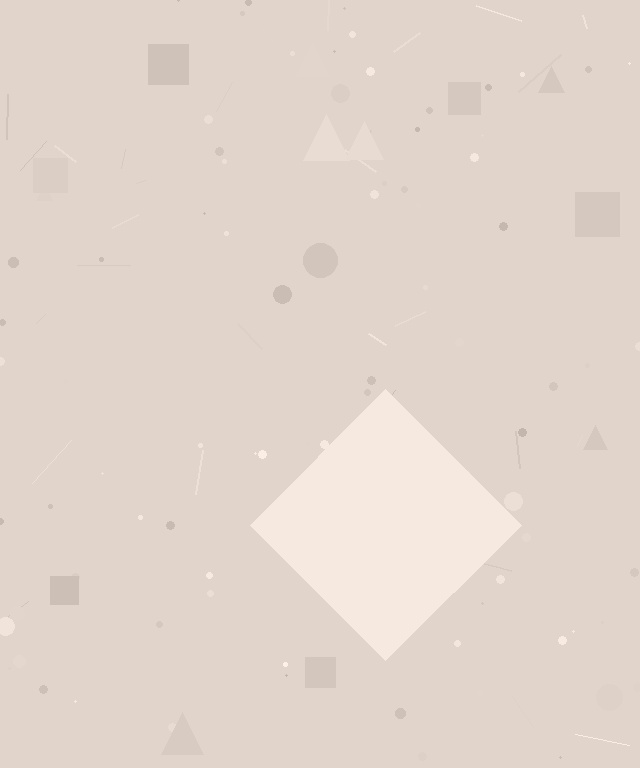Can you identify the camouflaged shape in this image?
The camouflaged shape is a diamond.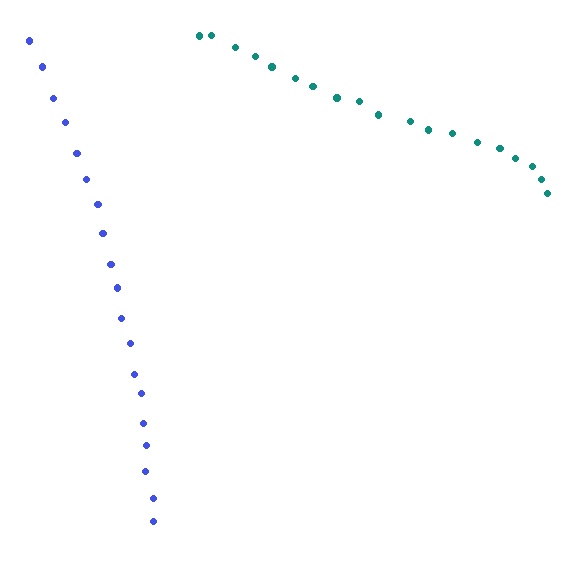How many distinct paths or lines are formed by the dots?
There are 2 distinct paths.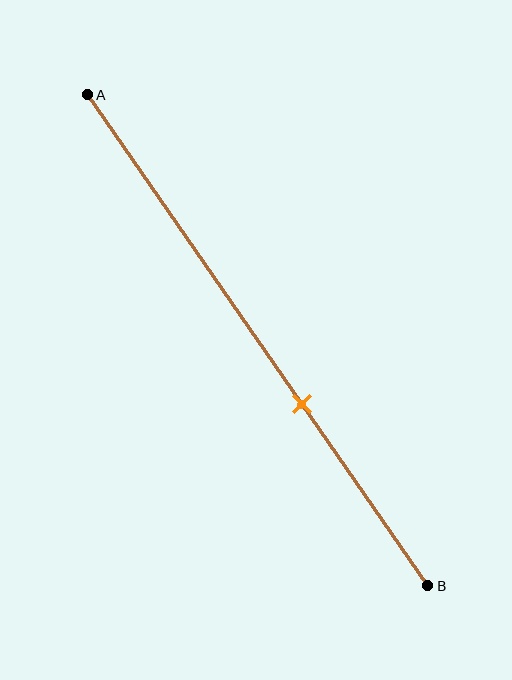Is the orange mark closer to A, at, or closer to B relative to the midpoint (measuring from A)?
The orange mark is closer to point B than the midpoint of segment AB.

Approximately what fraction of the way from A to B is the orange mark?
The orange mark is approximately 65% of the way from A to B.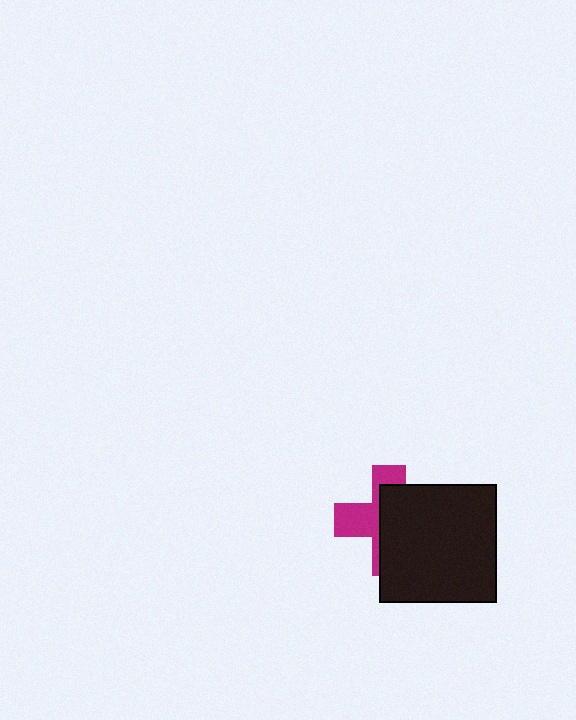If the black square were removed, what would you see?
You would see the complete magenta cross.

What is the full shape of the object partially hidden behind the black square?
The partially hidden object is a magenta cross.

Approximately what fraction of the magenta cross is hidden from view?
Roughly 59% of the magenta cross is hidden behind the black square.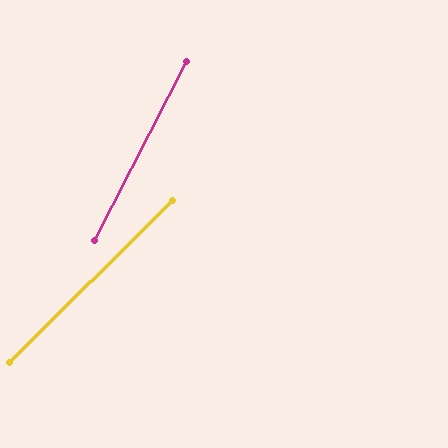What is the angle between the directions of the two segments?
Approximately 18 degrees.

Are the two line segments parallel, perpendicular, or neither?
Neither parallel nor perpendicular — they differ by about 18°.